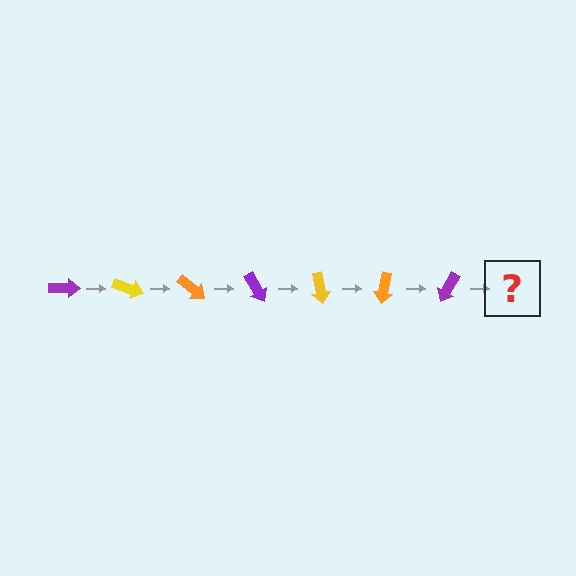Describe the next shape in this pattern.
It should be a yellow arrow, rotated 140 degrees from the start.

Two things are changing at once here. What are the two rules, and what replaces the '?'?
The two rules are that it rotates 20 degrees each step and the color cycles through purple, yellow, and orange. The '?' should be a yellow arrow, rotated 140 degrees from the start.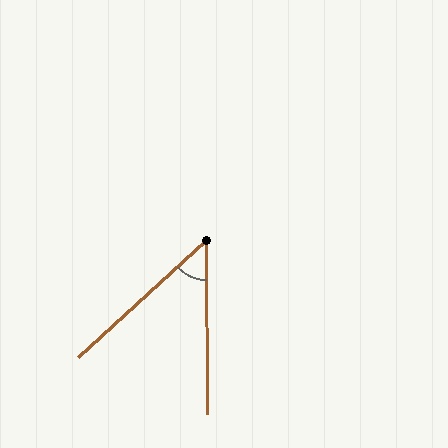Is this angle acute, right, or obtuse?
It is acute.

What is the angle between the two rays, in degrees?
Approximately 48 degrees.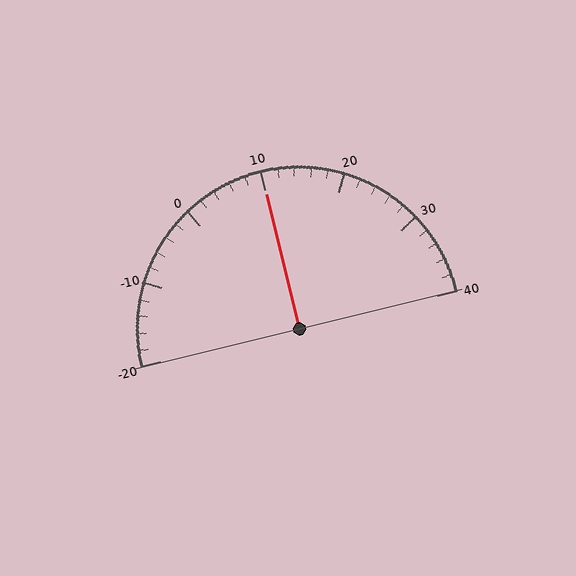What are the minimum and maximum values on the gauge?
The gauge ranges from -20 to 40.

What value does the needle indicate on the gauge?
The needle indicates approximately 10.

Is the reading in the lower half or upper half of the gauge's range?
The reading is in the upper half of the range (-20 to 40).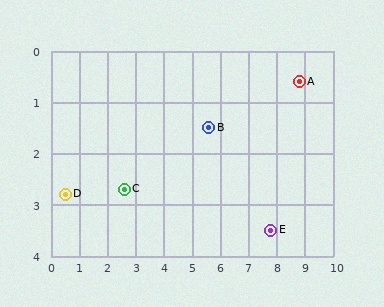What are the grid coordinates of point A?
Point A is at approximately (8.8, 0.6).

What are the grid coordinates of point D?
Point D is at approximately (0.5, 2.8).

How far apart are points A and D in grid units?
Points A and D are about 8.6 grid units apart.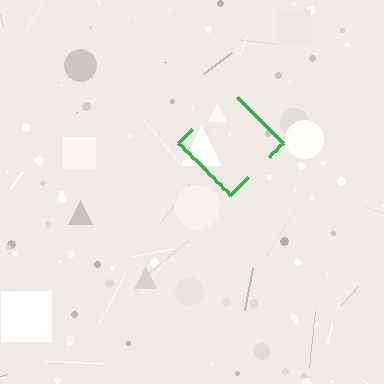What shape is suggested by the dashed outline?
The dashed outline suggests a diamond.